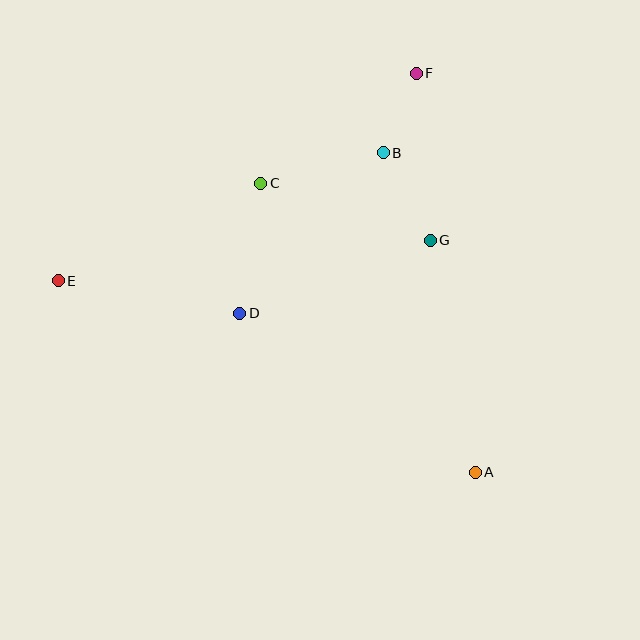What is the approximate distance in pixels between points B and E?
The distance between B and E is approximately 349 pixels.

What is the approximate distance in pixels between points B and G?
The distance between B and G is approximately 99 pixels.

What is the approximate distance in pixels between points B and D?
The distance between B and D is approximately 215 pixels.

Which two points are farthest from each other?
Points A and E are farthest from each other.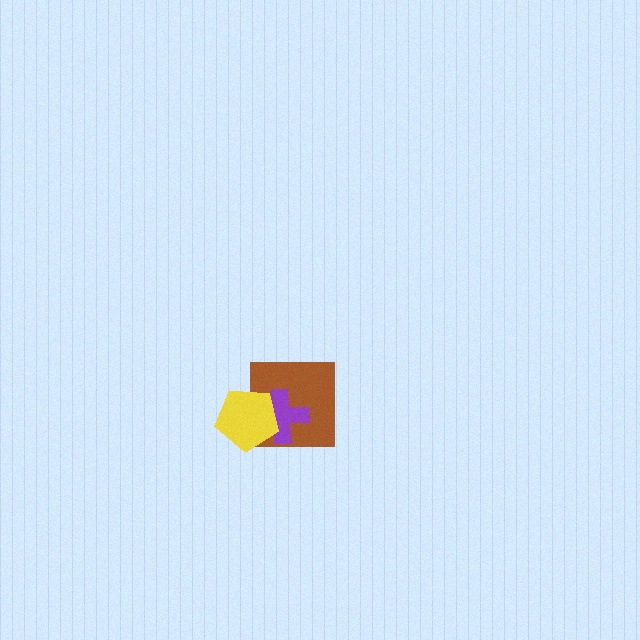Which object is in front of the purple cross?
The yellow pentagon is in front of the purple cross.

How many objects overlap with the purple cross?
2 objects overlap with the purple cross.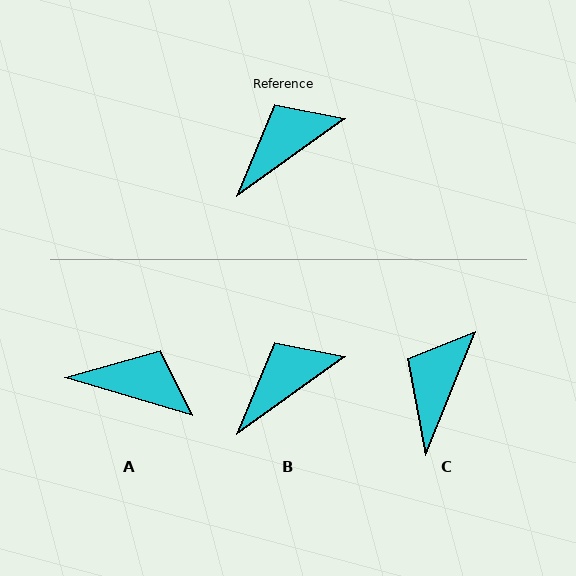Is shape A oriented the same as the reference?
No, it is off by about 52 degrees.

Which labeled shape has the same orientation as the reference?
B.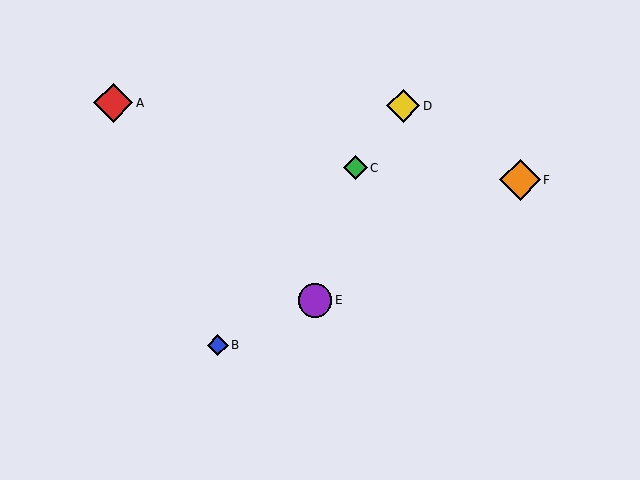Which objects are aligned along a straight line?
Objects B, C, D are aligned along a straight line.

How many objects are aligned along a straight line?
3 objects (B, C, D) are aligned along a straight line.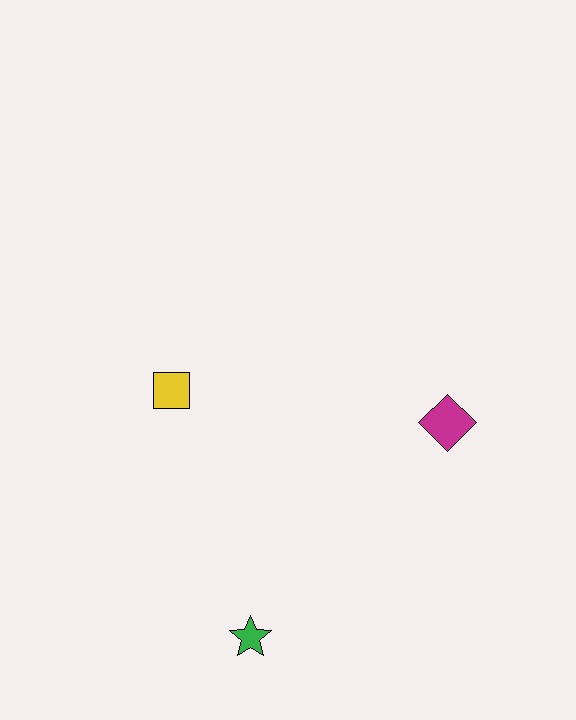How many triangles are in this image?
There are no triangles.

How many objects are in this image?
There are 3 objects.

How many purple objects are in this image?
There are no purple objects.